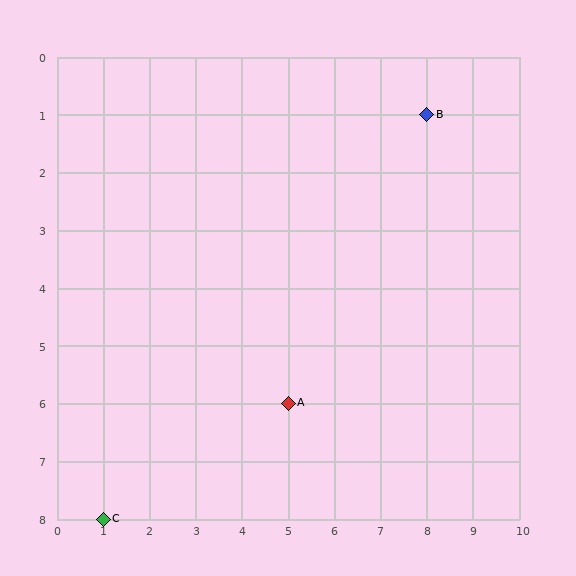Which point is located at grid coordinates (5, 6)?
Point A is at (5, 6).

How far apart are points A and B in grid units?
Points A and B are 3 columns and 5 rows apart (about 5.8 grid units diagonally).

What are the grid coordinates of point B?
Point B is at grid coordinates (8, 1).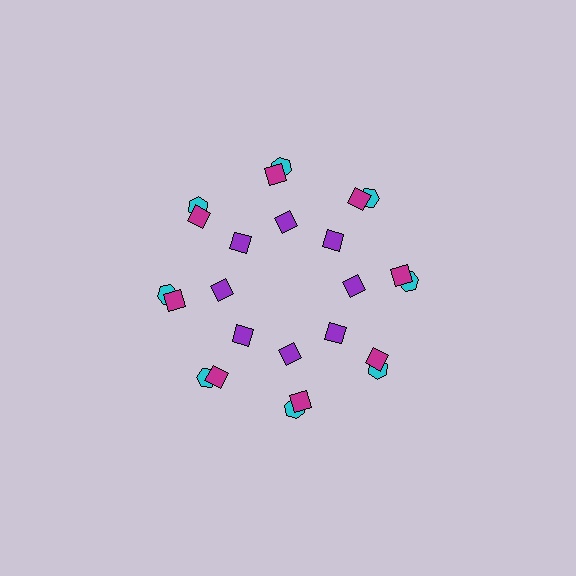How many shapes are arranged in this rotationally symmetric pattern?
There are 24 shapes, arranged in 8 groups of 3.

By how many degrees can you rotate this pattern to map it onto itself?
The pattern maps onto itself every 45 degrees of rotation.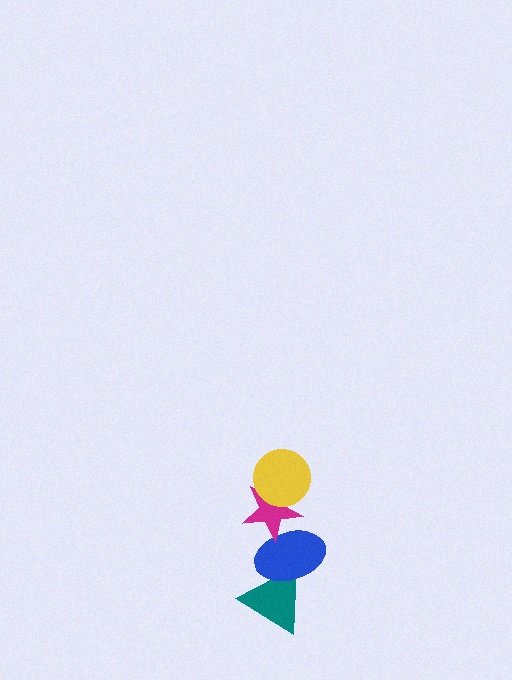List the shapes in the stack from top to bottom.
From top to bottom: the yellow circle, the magenta star, the blue ellipse, the teal triangle.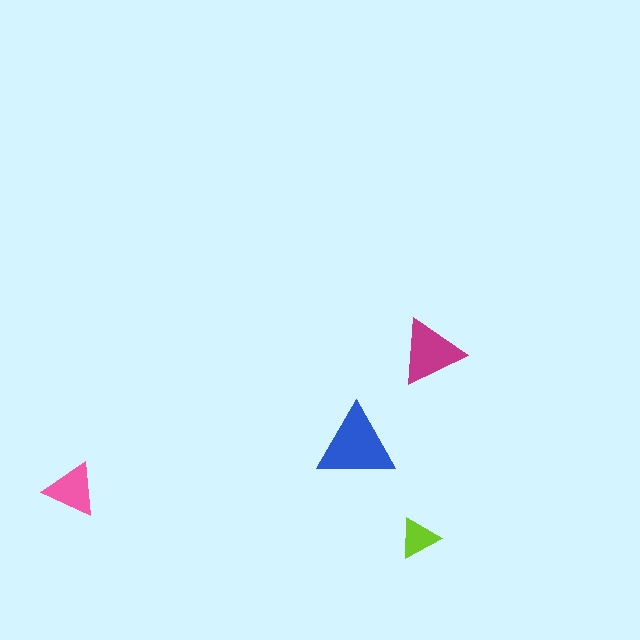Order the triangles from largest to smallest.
the blue one, the magenta one, the pink one, the lime one.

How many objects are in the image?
There are 4 objects in the image.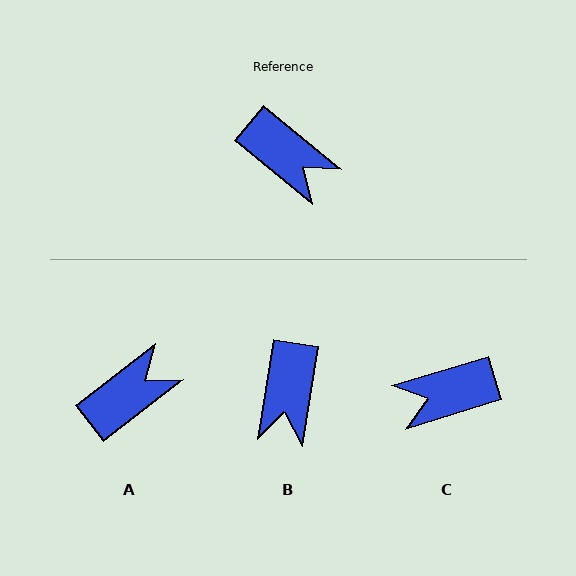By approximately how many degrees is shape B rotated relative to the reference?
Approximately 60 degrees clockwise.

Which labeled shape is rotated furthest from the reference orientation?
C, about 124 degrees away.